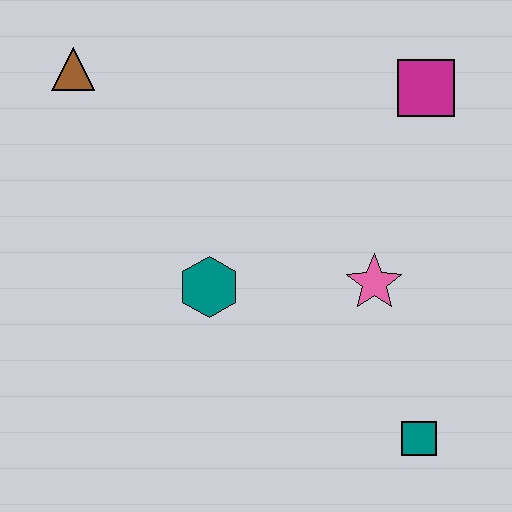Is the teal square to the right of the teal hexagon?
Yes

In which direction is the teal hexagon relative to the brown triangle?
The teal hexagon is below the brown triangle.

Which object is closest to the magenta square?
The pink star is closest to the magenta square.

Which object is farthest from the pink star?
The brown triangle is farthest from the pink star.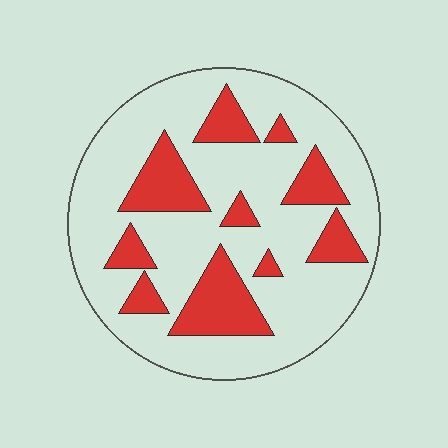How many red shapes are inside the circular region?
10.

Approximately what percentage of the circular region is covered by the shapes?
Approximately 25%.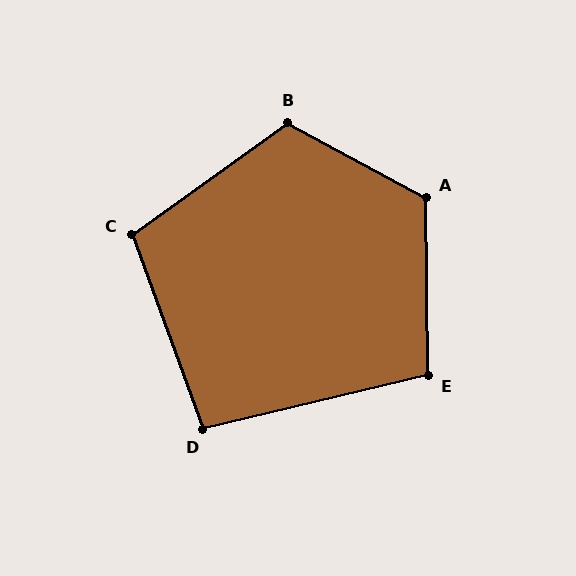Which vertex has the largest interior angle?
A, at approximately 119 degrees.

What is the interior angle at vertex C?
Approximately 106 degrees (obtuse).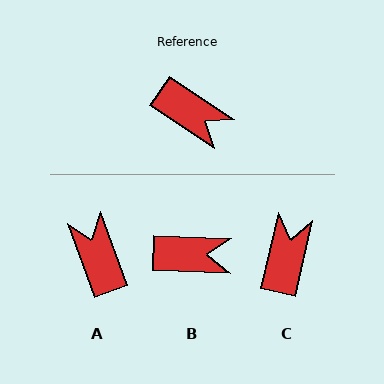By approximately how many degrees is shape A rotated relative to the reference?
Approximately 144 degrees counter-clockwise.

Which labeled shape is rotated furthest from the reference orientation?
A, about 144 degrees away.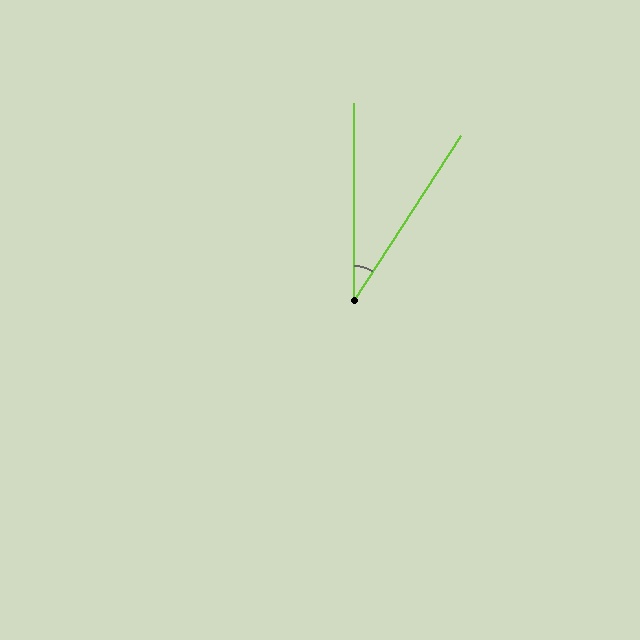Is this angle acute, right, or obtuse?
It is acute.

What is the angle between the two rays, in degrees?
Approximately 33 degrees.